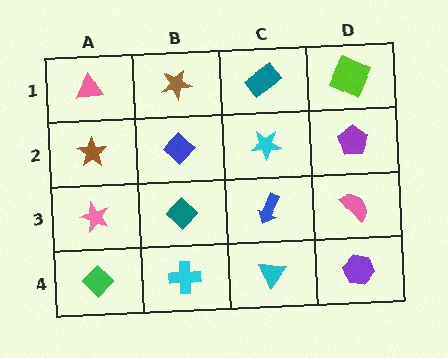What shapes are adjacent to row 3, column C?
A cyan star (row 2, column C), a cyan triangle (row 4, column C), a teal diamond (row 3, column B), a pink semicircle (row 3, column D).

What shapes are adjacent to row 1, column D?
A purple pentagon (row 2, column D), a teal rectangle (row 1, column C).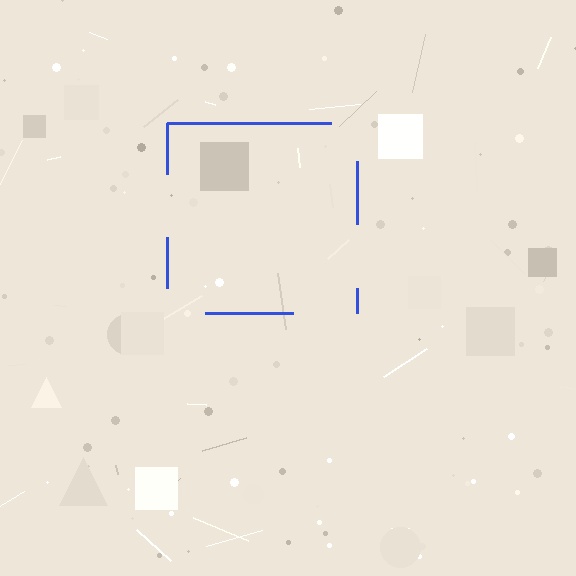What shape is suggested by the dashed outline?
The dashed outline suggests a square.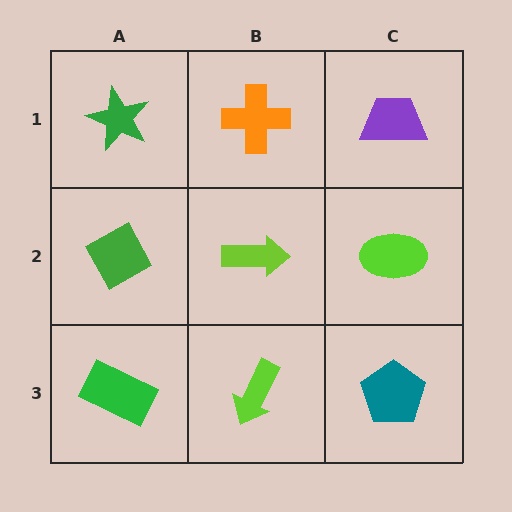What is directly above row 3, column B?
A lime arrow.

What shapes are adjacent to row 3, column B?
A lime arrow (row 2, column B), a green rectangle (row 3, column A), a teal pentagon (row 3, column C).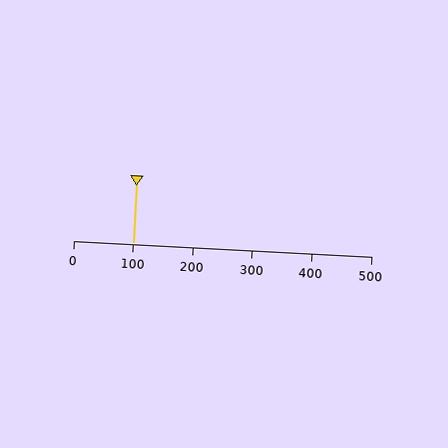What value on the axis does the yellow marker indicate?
The marker indicates approximately 100.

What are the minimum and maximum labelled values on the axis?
The axis runs from 0 to 500.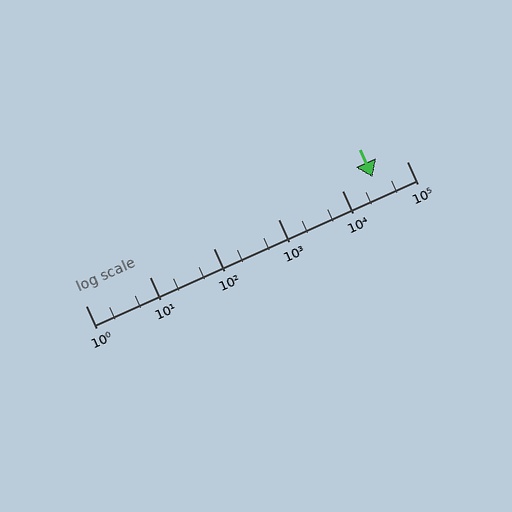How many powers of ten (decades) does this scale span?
The scale spans 5 decades, from 1 to 100000.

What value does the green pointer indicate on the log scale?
The pointer indicates approximately 29000.